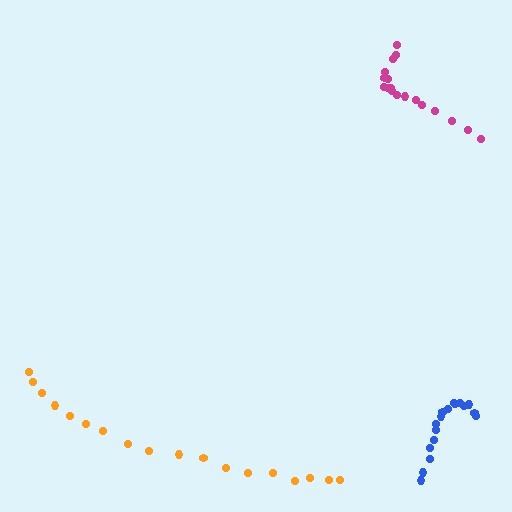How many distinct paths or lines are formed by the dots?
There are 3 distinct paths.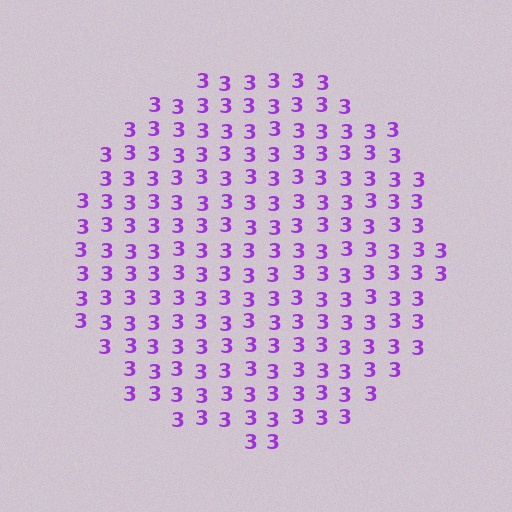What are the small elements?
The small elements are digit 3's.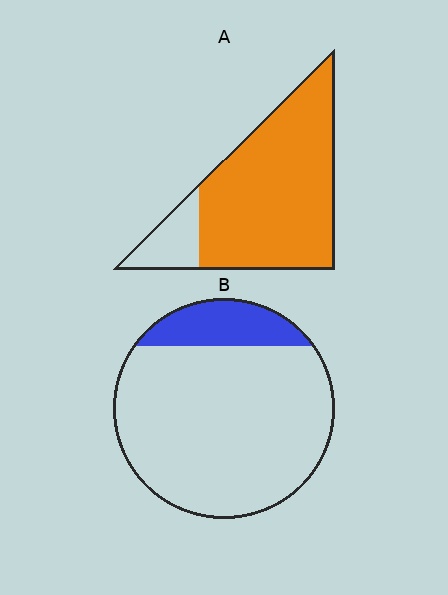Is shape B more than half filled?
No.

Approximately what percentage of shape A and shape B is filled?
A is approximately 85% and B is approximately 15%.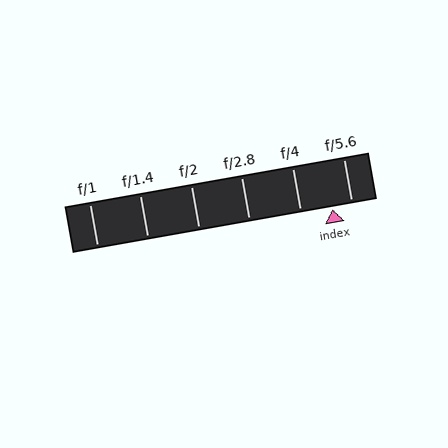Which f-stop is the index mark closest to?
The index mark is closest to f/5.6.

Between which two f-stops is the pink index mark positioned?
The index mark is between f/4 and f/5.6.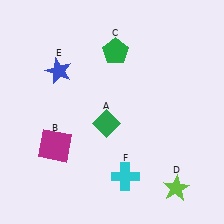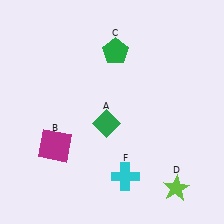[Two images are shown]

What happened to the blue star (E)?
The blue star (E) was removed in Image 2. It was in the top-left area of Image 1.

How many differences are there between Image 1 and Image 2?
There is 1 difference between the two images.